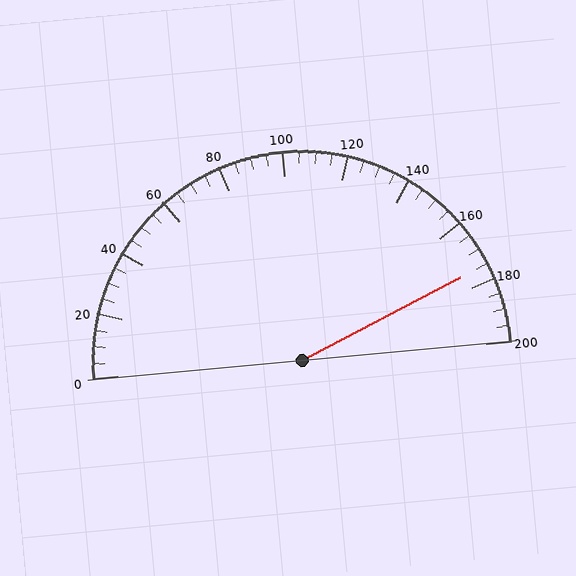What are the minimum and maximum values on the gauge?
The gauge ranges from 0 to 200.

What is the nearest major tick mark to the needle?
The nearest major tick mark is 180.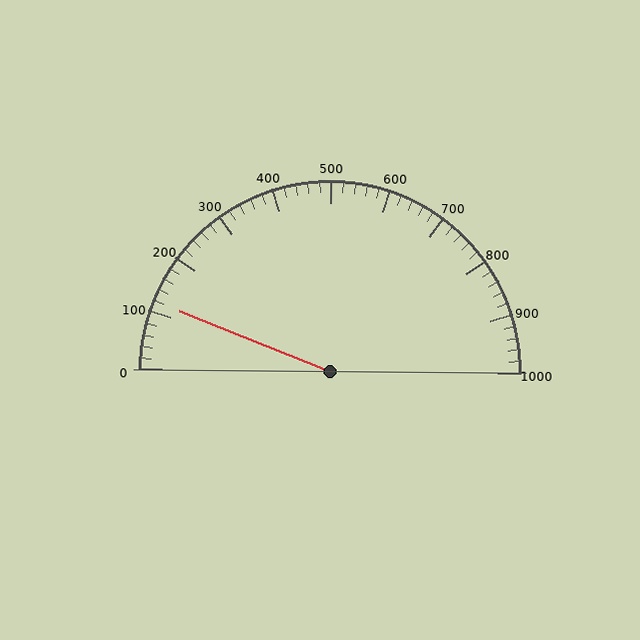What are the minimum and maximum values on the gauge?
The gauge ranges from 0 to 1000.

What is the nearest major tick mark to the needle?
The nearest major tick mark is 100.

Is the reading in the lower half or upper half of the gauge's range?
The reading is in the lower half of the range (0 to 1000).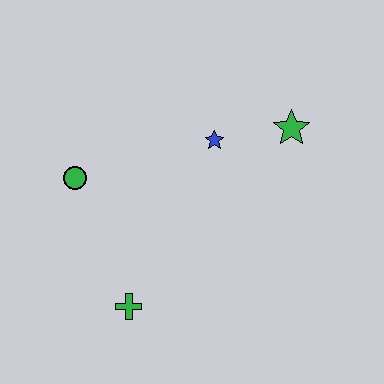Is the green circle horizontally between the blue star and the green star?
No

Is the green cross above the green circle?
No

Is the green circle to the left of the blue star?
Yes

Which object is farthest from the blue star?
The green cross is farthest from the blue star.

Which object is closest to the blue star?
The green star is closest to the blue star.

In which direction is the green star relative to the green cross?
The green star is above the green cross.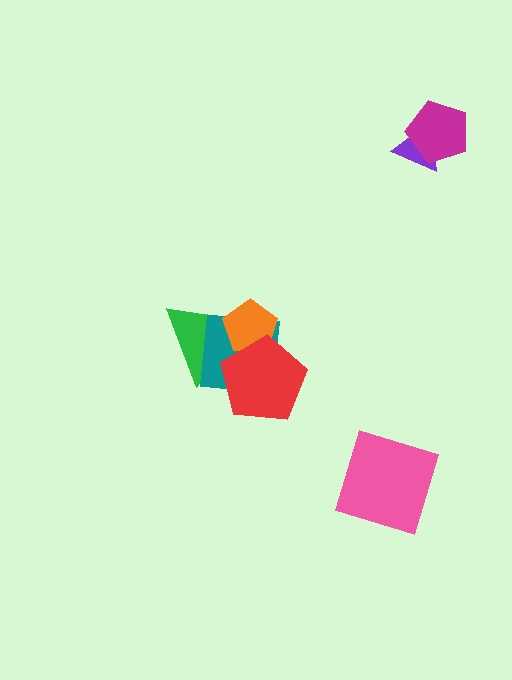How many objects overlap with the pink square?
0 objects overlap with the pink square.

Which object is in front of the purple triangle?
The magenta pentagon is in front of the purple triangle.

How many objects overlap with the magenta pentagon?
1 object overlaps with the magenta pentagon.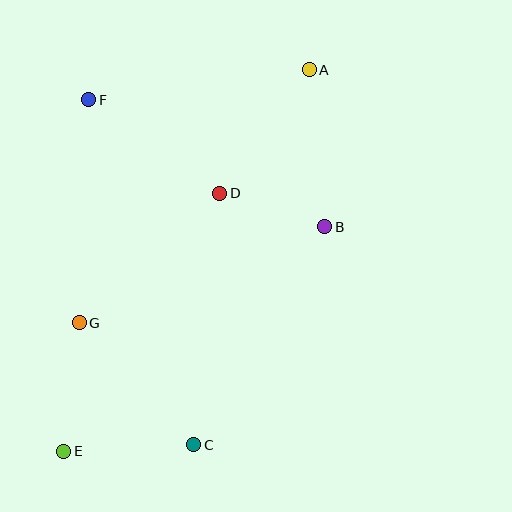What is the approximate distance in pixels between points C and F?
The distance between C and F is approximately 361 pixels.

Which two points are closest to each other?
Points B and D are closest to each other.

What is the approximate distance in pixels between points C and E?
The distance between C and E is approximately 130 pixels.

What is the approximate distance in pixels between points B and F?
The distance between B and F is approximately 268 pixels.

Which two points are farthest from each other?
Points A and E are farthest from each other.